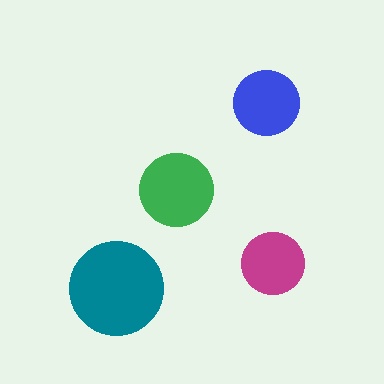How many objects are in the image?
There are 4 objects in the image.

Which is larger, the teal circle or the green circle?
The teal one.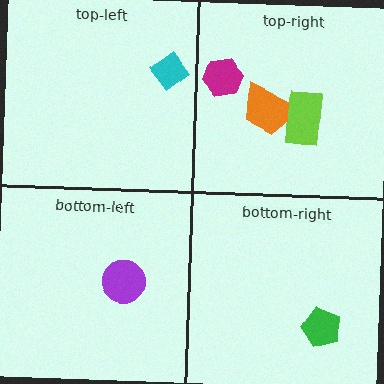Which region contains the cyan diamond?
The top-left region.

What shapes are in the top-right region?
The orange trapezoid, the magenta hexagon, the lime rectangle.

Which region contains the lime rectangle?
The top-right region.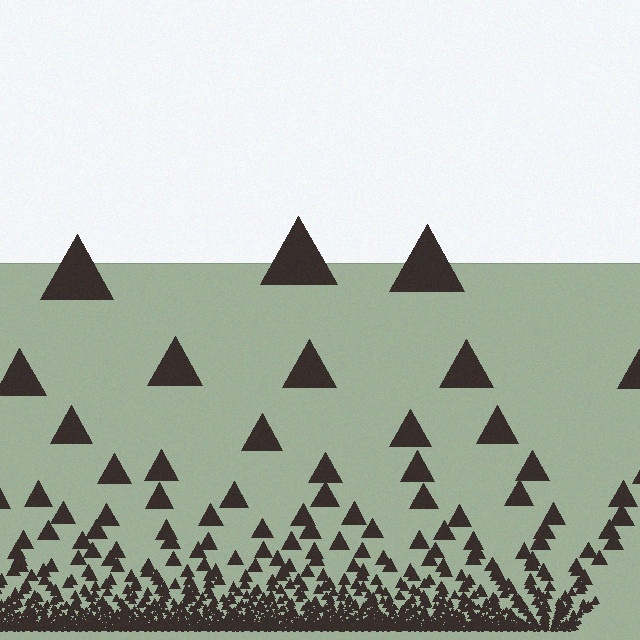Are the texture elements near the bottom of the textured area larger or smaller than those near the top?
Smaller. The gradient is inverted — elements near the bottom are smaller and denser.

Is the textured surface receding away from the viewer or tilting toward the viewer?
The surface appears to tilt toward the viewer. Texture elements get larger and sparser toward the top.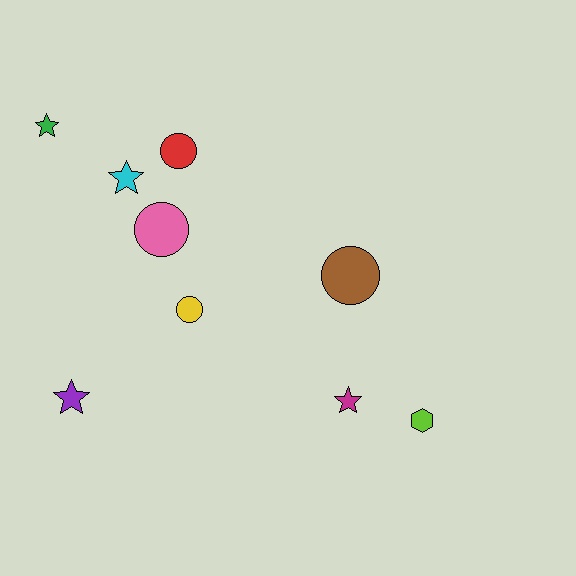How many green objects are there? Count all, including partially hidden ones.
There is 1 green object.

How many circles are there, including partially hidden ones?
There are 4 circles.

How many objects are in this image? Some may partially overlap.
There are 9 objects.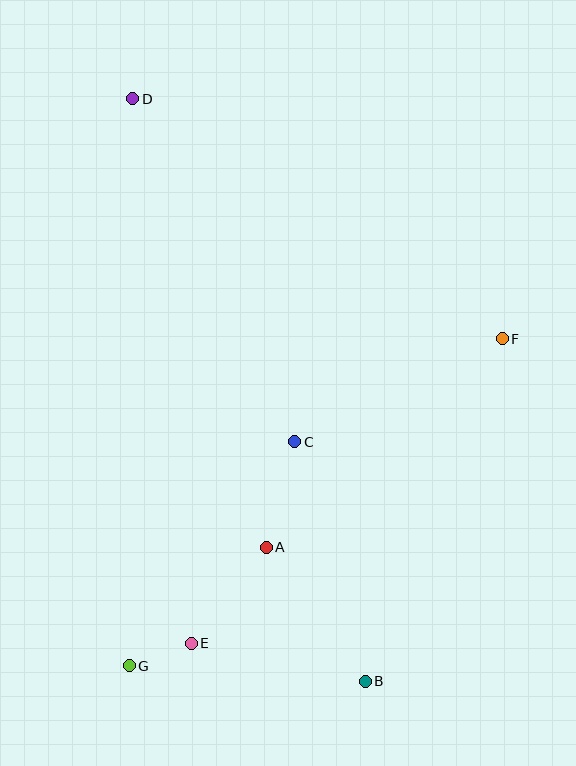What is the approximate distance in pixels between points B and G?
The distance between B and G is approximately 236 pixels.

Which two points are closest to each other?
Points E and G are closest to each other.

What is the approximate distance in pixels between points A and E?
The distance between A and E is approximately 122 pixels.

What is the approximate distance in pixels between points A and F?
The distance between A and F is approximately 315 pixels.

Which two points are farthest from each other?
Points B and D are farthest from each other.